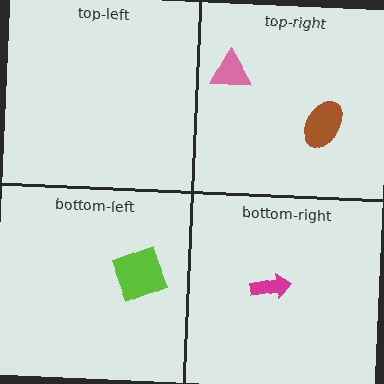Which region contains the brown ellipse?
The top-right region.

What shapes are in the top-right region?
The brown ellipse, the pink triangle.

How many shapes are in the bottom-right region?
1.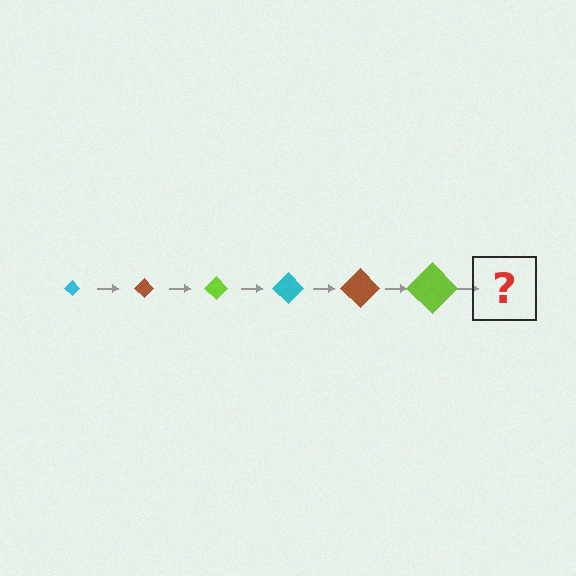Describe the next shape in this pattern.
It should be a cyan diamond, larger than the previous one.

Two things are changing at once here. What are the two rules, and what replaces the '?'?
The two rules are that the diamond grows larger each step and the color cycles through cyan, brown, and lime. The '?' should be a cyan diamond, larger than the previous one.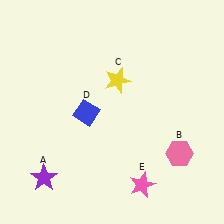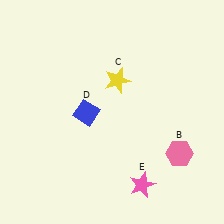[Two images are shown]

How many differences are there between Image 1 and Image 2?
There is 1 difference between the two images.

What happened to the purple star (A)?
The purple star (A) was removed in Image 2. It was in the bottom-left area of Image 1.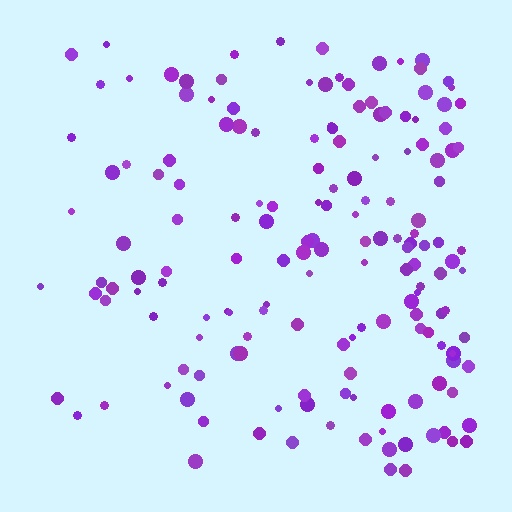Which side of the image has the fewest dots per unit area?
The left.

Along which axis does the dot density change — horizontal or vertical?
Horizontal.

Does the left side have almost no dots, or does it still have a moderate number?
Still a moderate number, just noticeably fewer than the right.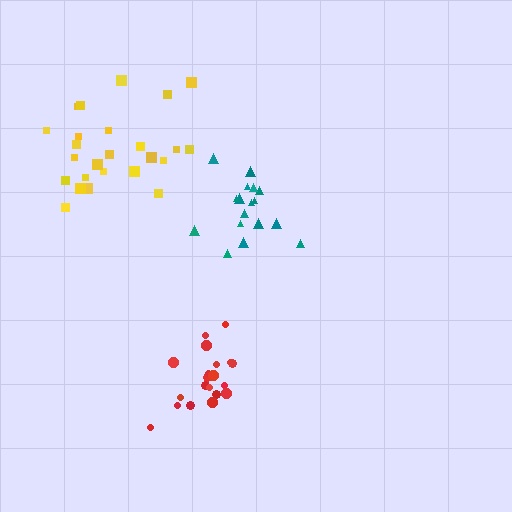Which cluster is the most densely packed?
Red.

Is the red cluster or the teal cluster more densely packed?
Red.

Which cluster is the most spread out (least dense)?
Teal.